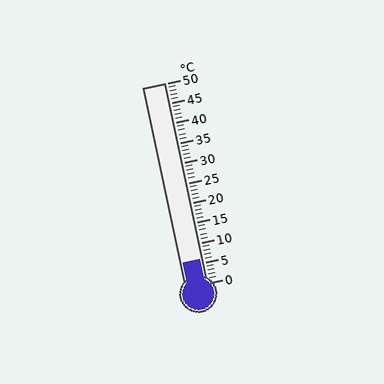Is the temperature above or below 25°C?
The temperature is below 25°C.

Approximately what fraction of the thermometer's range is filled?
The thermometer is filled to approximately 10% of its range.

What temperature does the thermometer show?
The thermometer shows approximately 6°C.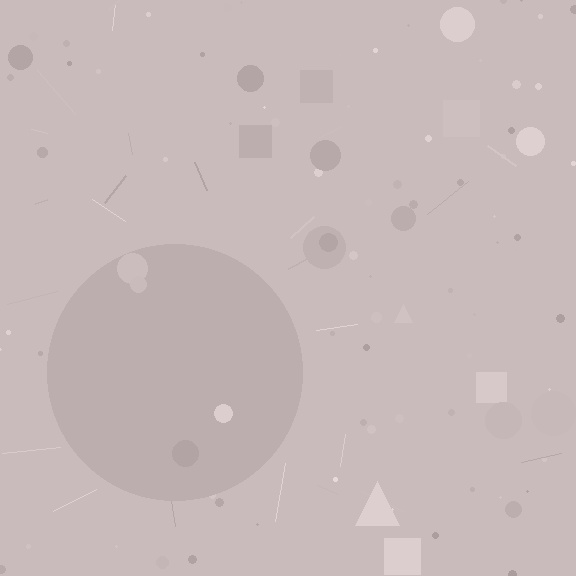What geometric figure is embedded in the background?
A circle is embedded in the background.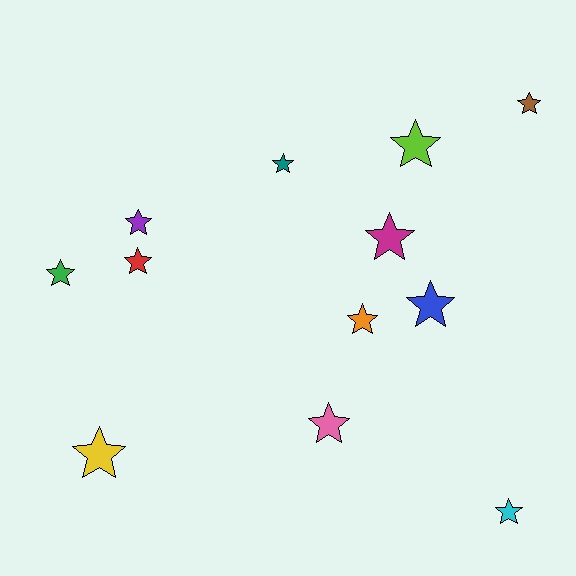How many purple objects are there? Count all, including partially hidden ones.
There is 1 purple object.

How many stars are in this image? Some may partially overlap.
There are 12 stars.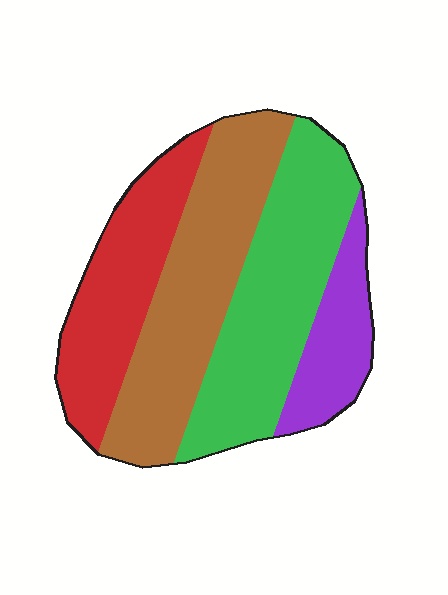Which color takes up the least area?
Purple, at roughly 15%.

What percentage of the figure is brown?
Brown covers about 30% of the figure.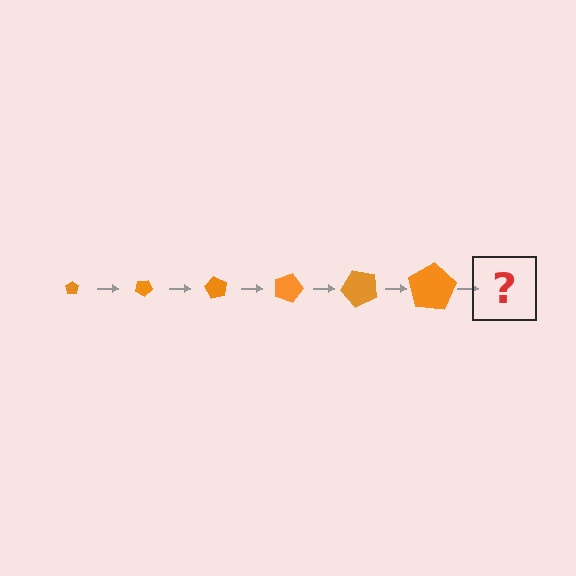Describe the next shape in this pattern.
It should be a pentagon, larger than the previous one and rotated 180 degrees from the start.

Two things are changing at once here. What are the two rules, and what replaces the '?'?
The two rules are that the pentagon grows larger each step and it rotates 30 degrees each step. The '?' should be a pentagon, larger than the previous one and rotated 180 degrees from the start.